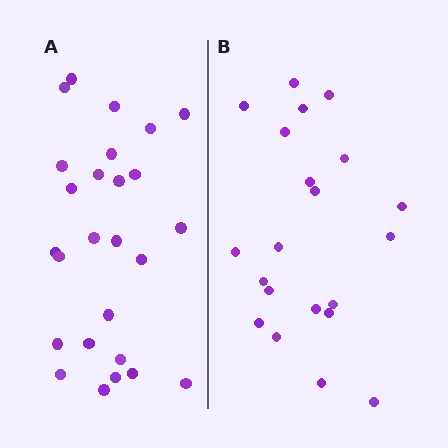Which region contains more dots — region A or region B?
Region A (the left region) has more dots.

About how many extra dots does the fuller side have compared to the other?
Region A has about 5 more dots than region B.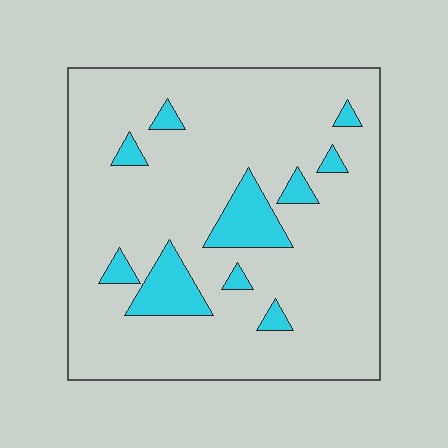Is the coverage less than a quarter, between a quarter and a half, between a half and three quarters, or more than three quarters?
Less than a quarter.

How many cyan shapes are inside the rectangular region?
10.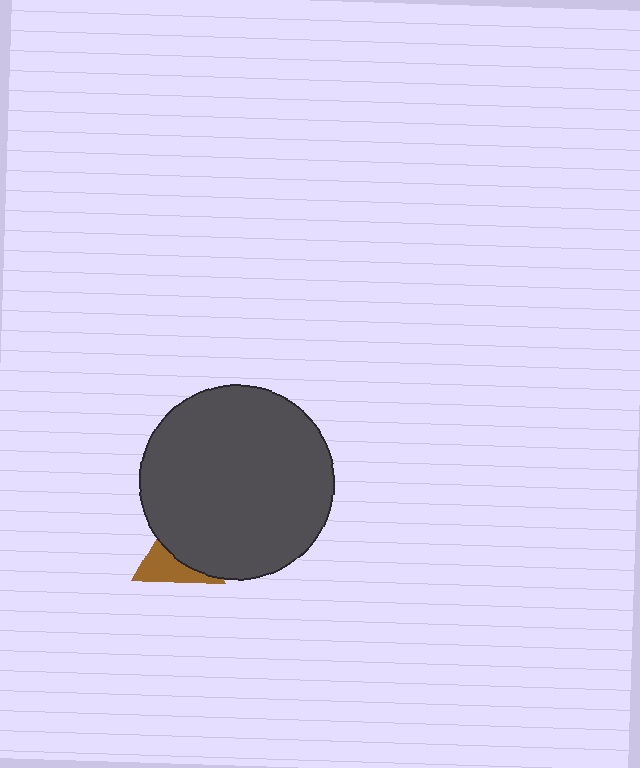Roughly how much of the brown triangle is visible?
A small part of it is visible (roughly 45%).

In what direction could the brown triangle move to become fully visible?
The brown triangle could move toward the lower-left. That would shift it out from behind the dark gray circle entirely.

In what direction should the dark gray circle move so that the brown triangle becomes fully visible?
The dark gray circle should move toward the upper-right. That is the shortest direction to clear the overlap and leave the brown triangle fully visible.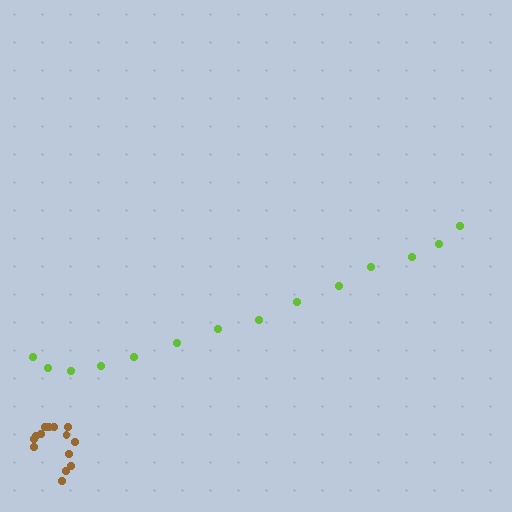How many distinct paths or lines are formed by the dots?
There are 2 distinct paths.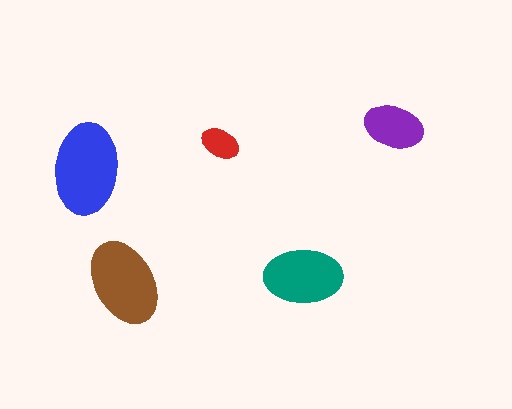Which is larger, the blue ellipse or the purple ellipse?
The blue one.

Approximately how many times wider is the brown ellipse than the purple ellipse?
About 1.5 times wider.